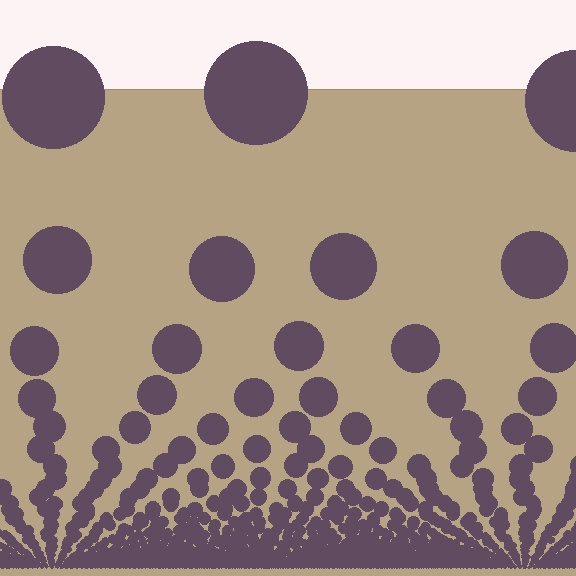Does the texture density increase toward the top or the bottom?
Density increases toward the bottom.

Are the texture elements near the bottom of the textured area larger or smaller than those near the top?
Smaller. The gradient is inverted — elements near the bottom are smaller and denser.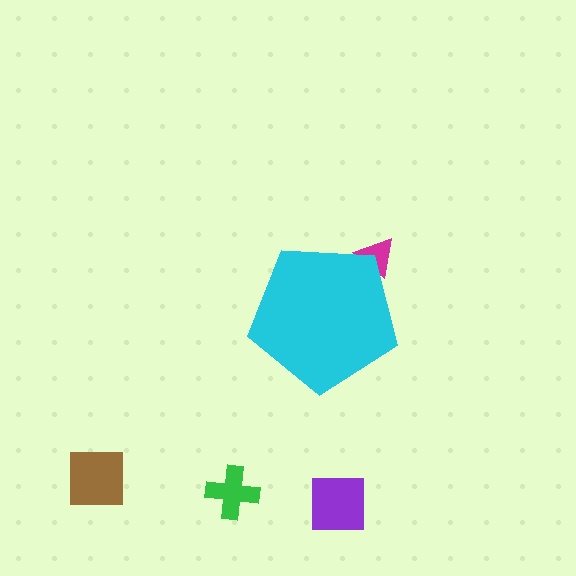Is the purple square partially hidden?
No, the purple square is fully visible.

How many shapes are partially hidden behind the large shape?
1 shape is partially hidden.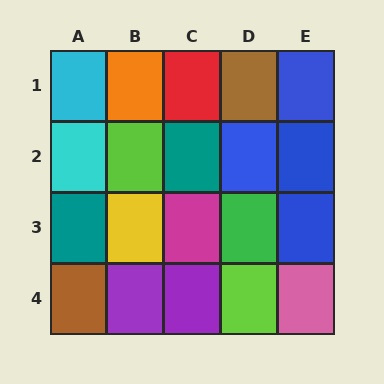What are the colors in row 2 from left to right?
Cyan, lime, teal, blue, blue.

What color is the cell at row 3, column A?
Teal.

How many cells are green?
1 cell is green.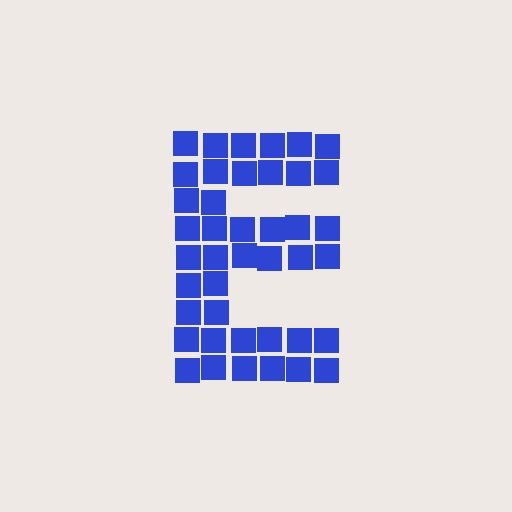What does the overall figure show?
The overall figure shows the letter E.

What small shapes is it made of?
It is made of small squares.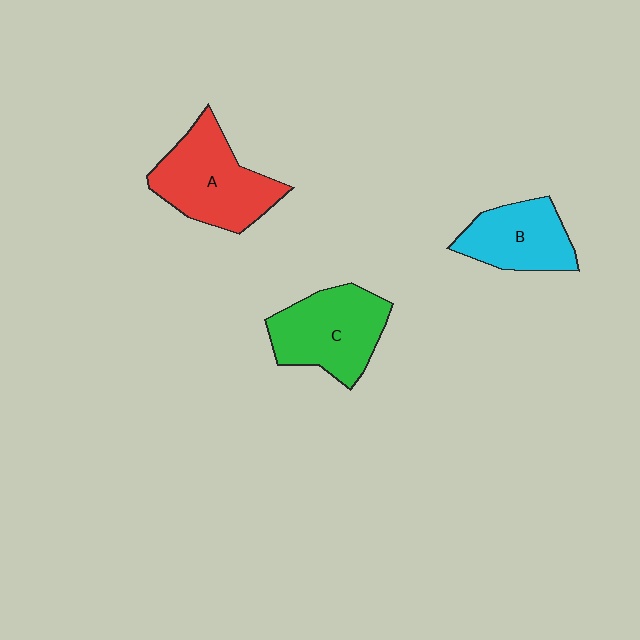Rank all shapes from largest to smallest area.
From largest to smallest: A (red), C (green), B (cyan).